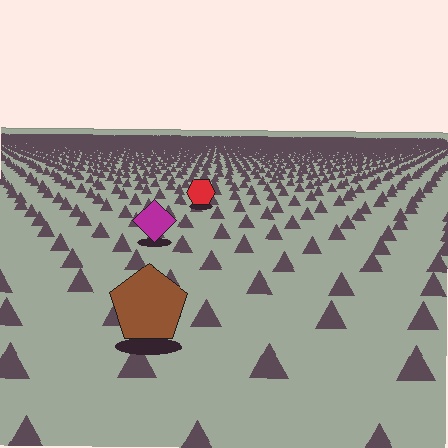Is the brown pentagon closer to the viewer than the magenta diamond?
Yes. The brown pentagon is closer — you can tell from the texture gradient: the ground texture is coarser near it.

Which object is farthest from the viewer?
The red hexagon is farthest from the viewer. It appears smaller and the ground texture around it is denser.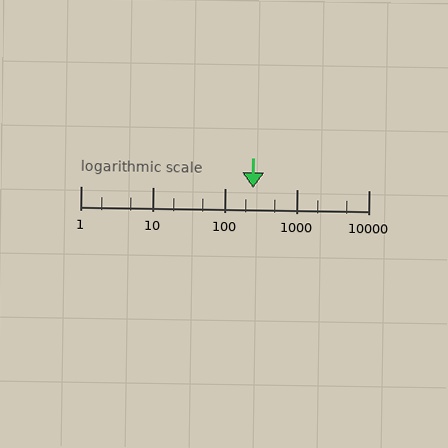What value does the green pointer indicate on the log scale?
The pointer indicates approximately 250.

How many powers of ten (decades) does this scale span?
The scale spans 4 decades, from 1 to 10000.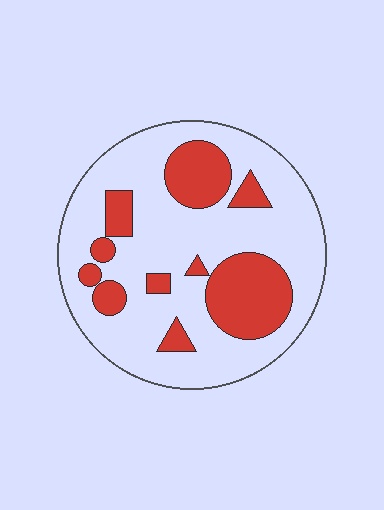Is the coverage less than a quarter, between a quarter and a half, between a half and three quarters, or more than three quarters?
Between a quarter and a half.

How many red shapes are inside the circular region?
10.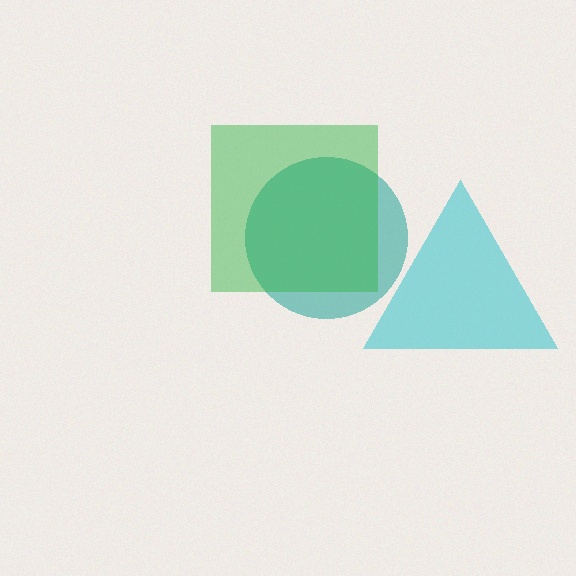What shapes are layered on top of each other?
The layered shapes are: a teal circle, a cyan triangle, a green square.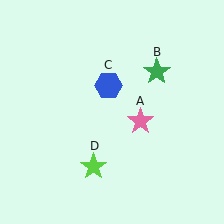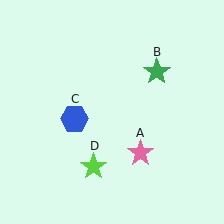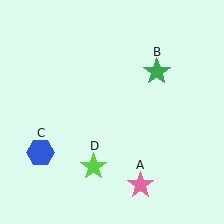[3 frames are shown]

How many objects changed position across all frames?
2 objects changed position: pink star (object A), blue hexagon (object C).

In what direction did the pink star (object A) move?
The pink star (object A) moved down.